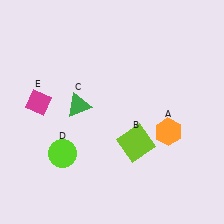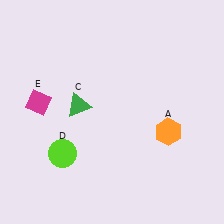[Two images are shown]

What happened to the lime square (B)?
The lime square (B) was removed in Image 2. It was in the bottom-right area of Image 1.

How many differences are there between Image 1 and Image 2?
There is 1 difference between the two images.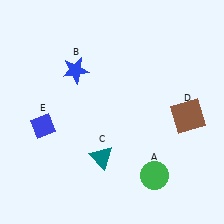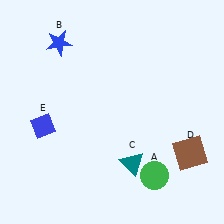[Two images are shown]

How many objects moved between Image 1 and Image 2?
3 objects moved between the two images.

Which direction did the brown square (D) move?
The brown square (D) moved down.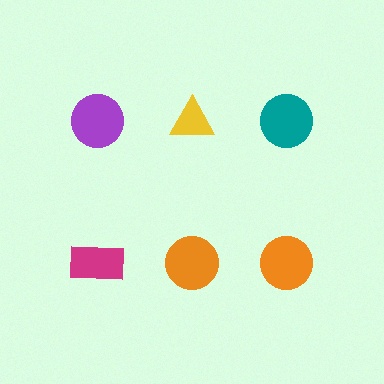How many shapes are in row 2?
3 shapes.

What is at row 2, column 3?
An orange circle.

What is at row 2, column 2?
An orange circle.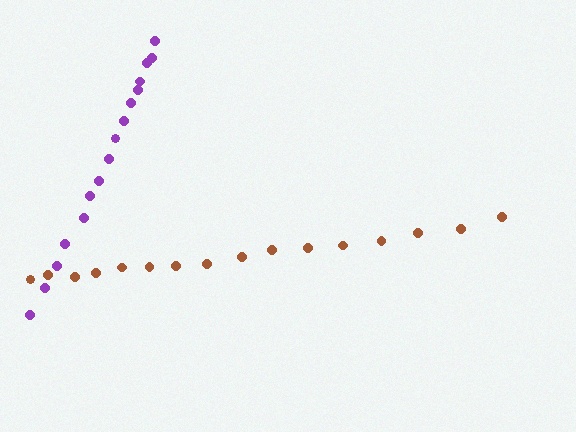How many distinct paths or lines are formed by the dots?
There are 2 distinct paths.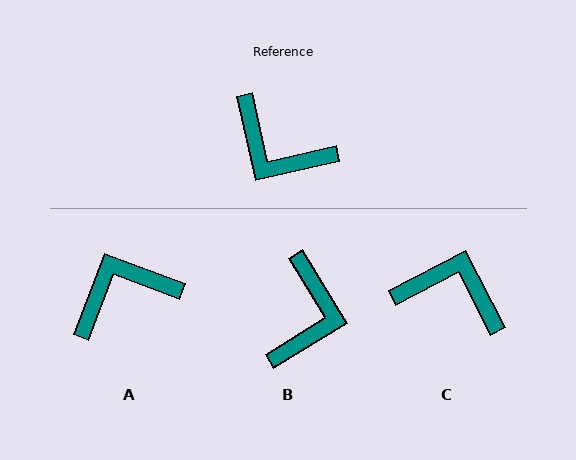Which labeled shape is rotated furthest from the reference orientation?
C, about 165 degrees away.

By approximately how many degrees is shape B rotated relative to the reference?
Approximately 109 degrees counter-clockwise.